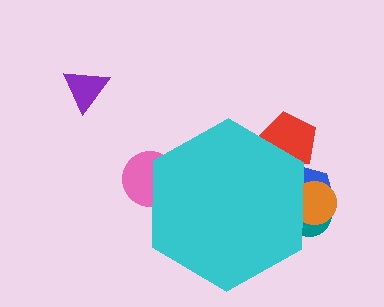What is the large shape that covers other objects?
A cyan hexagon.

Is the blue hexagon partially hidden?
Yes, the blue hexagon is partially hidden behind the cyan hexagon.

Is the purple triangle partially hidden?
No, the purple triangle is fully visible.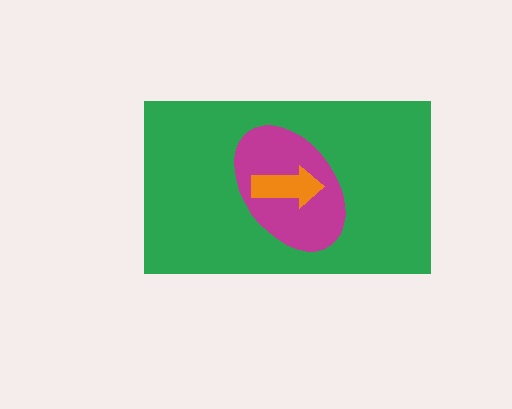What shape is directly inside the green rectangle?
The magenta ellipse.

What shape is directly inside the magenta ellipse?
The orange arrow.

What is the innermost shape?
The orange arrow.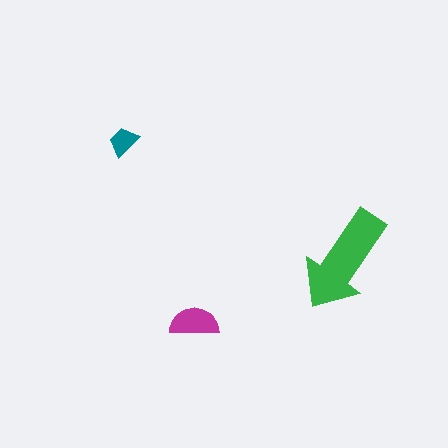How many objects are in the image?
There are 3 objects in the image.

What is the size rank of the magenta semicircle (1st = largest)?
2nd.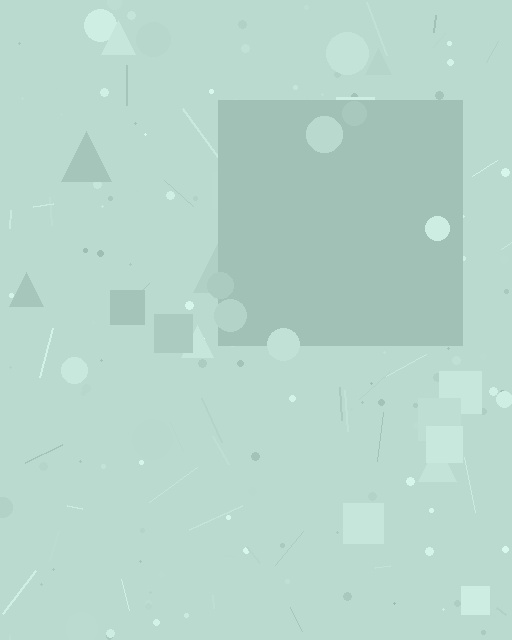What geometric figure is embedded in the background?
A square is embedded in the background.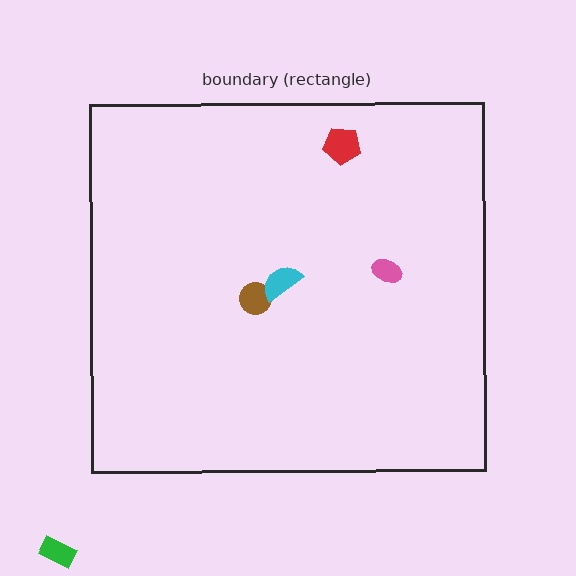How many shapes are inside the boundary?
4 inside, 1 outside.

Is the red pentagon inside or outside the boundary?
Inside.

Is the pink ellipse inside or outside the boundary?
Inside.